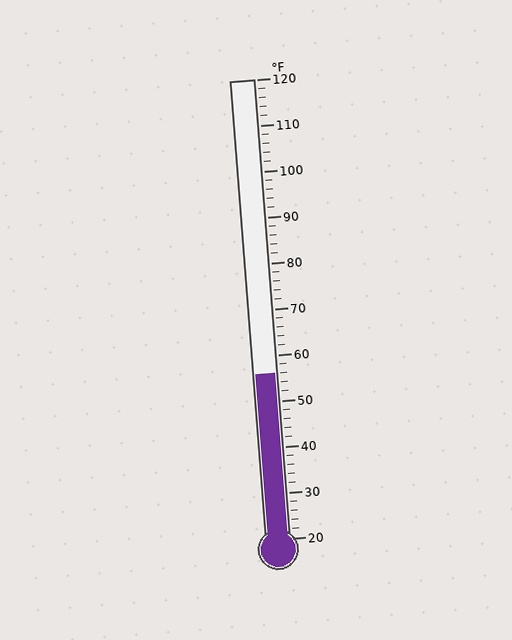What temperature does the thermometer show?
The thermometer shows approximately 56°F.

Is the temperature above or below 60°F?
The temperature is below 60°F.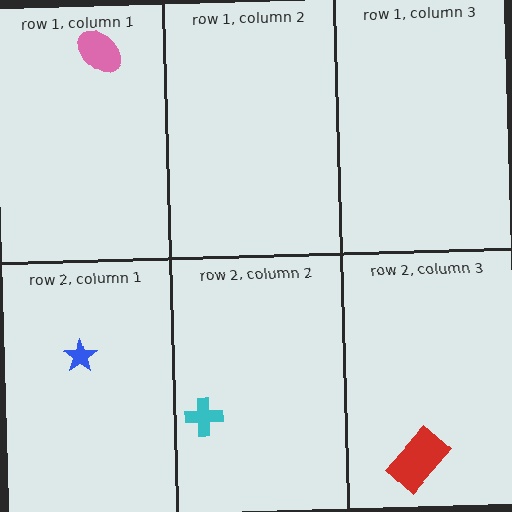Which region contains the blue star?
The row 2, column 1 region.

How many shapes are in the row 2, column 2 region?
1.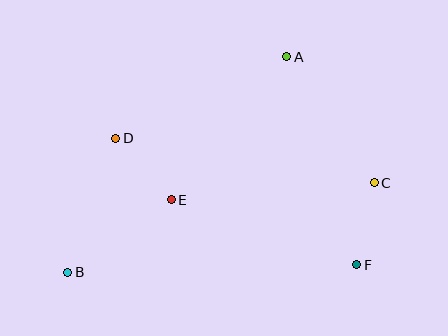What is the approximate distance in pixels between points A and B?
The distance between A and B is approximately 307 pixels.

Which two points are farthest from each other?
Points B and C are farthest from each other.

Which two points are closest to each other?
Points D and E are closest to each other.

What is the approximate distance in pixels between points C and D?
The distance between C and D is approximately 263 pixels.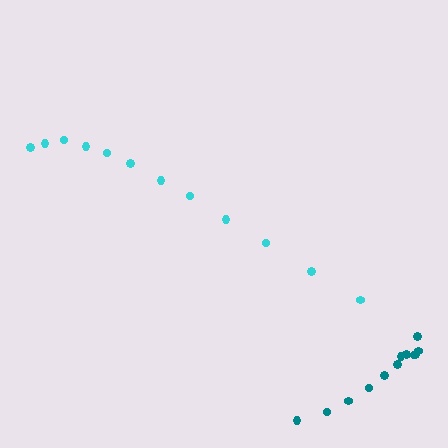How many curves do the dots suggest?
There are 2 distinct paths.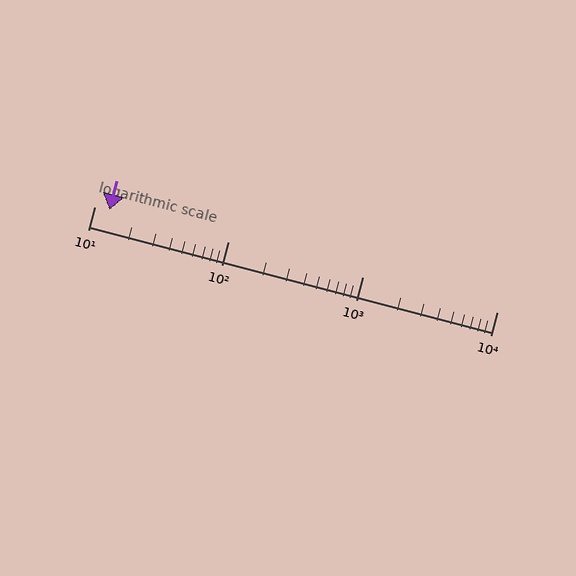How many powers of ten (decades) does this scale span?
The scale spans 3 decades, from 10 to 10000.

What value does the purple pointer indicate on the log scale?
The pointer indicates approximately 13.